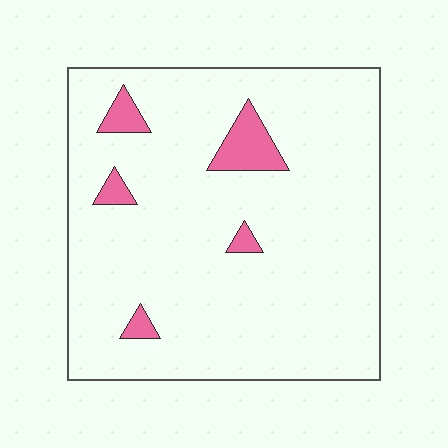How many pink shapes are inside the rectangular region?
5.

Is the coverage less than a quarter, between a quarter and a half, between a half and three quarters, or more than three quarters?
Less than a quarter.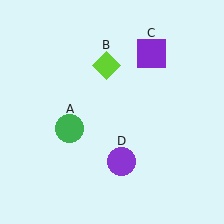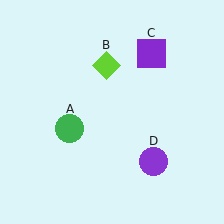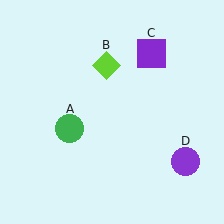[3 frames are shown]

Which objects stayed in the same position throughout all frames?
Green circle (object A) and lime diamond (object B) and purple square (object C) remained stationary.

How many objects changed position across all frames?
1 object changed position: purple circle (object D).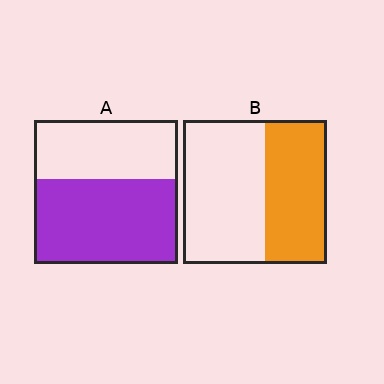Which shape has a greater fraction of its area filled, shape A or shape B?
Shape A.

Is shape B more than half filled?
No.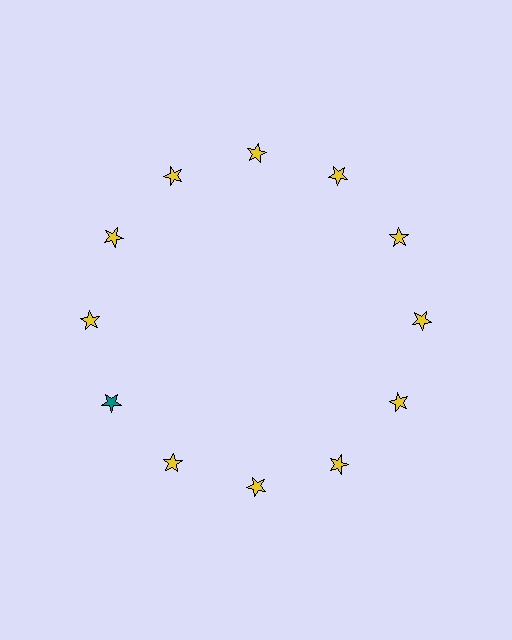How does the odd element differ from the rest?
It has a different color: teal instead of yellow.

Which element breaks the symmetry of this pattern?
The teal star at roughly the 8 o'clock position breaks the symmetry. All other shapes are yellow stars.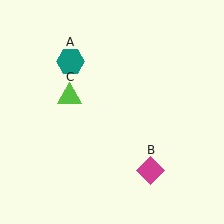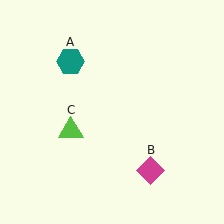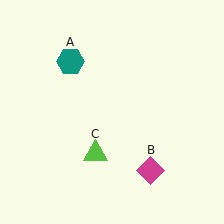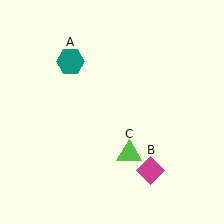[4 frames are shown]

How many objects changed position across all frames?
1 object changed position: lime triangle (object C).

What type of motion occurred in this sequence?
The lime triangle (object C) rotated counterclockwise around the center of the scene.